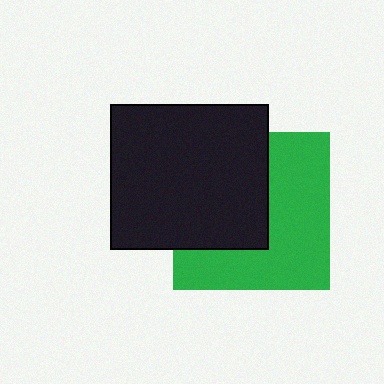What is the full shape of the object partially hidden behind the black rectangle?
The partially hidden object is a green square.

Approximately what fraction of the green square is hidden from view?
Roughly 46% of the green square is hidden behind the black rectangle.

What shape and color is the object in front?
The object in front is a black rectangle.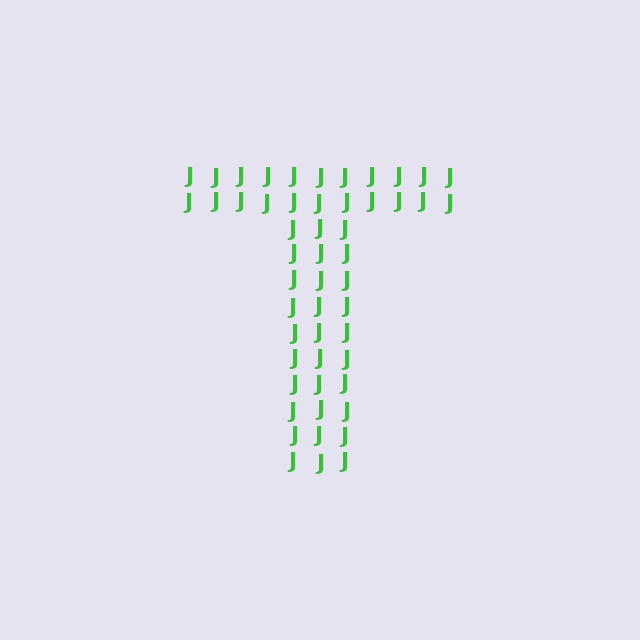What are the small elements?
The small elements are letter J's.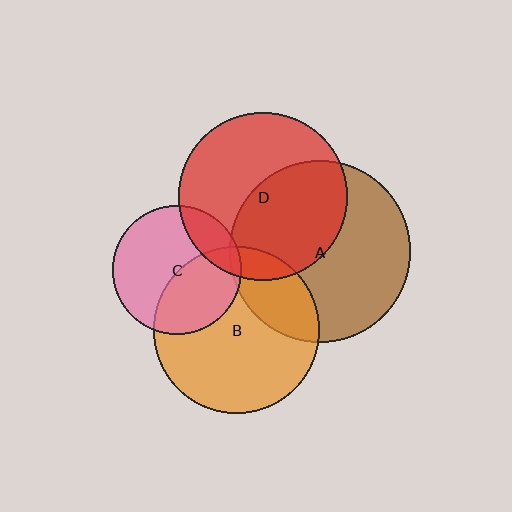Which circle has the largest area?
Circle A (brown).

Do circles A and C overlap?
Yes.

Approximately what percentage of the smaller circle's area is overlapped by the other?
Approximately 5%.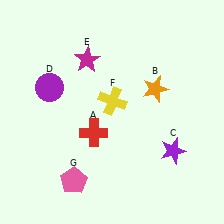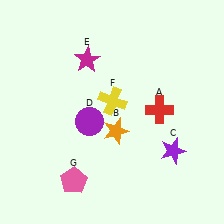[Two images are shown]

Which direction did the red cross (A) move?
The red cross (A) moved right.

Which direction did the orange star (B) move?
The orange star (B) moved down.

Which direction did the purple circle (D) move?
The purple circle (D) moved right.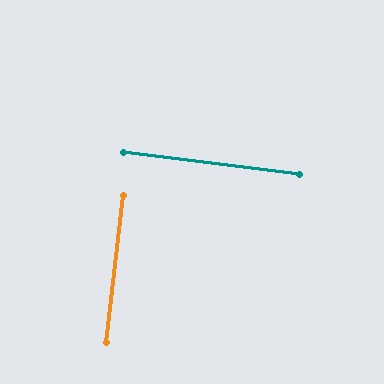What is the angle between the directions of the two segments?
Approximately 89 degrees.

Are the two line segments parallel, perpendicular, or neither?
Perpendicular — they meet at approximately 89°.